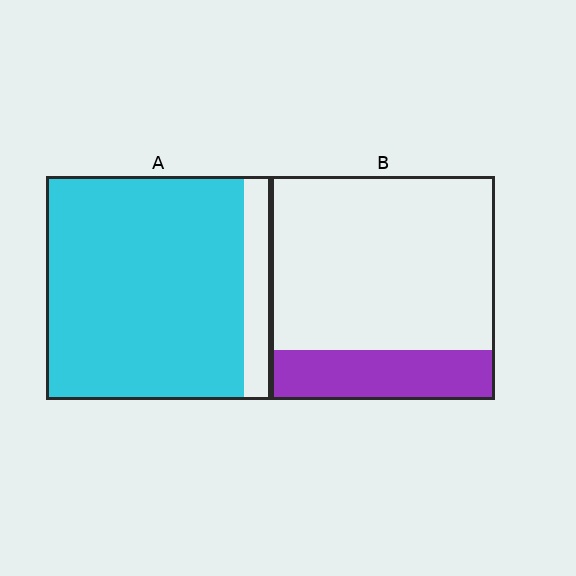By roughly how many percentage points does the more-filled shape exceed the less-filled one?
By roughly 65 percentage points (A over B).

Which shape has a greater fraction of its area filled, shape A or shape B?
Shape A.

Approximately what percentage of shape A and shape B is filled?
A is approximately 90% and B is approximately 20%.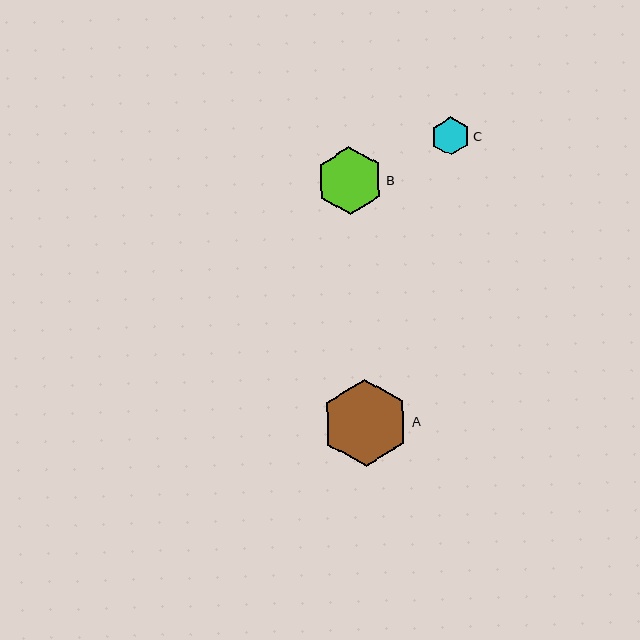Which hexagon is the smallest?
Hexagon C is the smallest with a size of approximately 38 pixels.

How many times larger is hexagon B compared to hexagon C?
Hexagon B is approximately 1.8 times the size of hexagon C.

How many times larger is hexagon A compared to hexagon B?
Hexagon A is approximately 1.3 times the size of hexagon B.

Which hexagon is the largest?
Hexagon A is the largest with a size of approximately 87 pixels.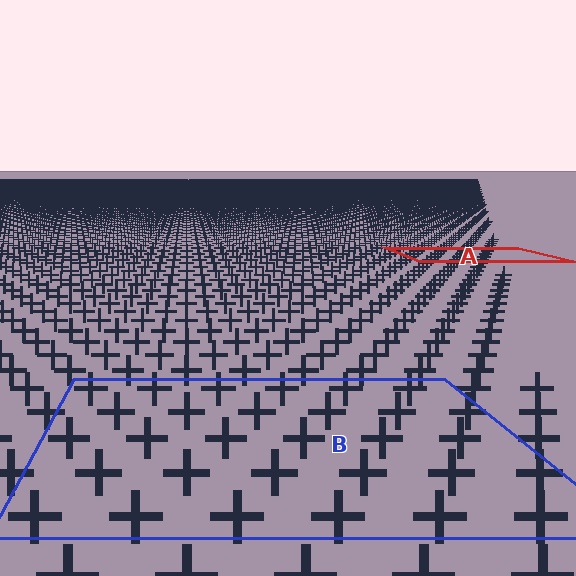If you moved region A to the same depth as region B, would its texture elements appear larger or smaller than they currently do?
They would appear larger. At a closer depth, the same texture elements are projected at a bigger on-screen size.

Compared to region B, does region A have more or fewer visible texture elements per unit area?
Region A has more texture elements per unit area — they are packed more densely because it is farther away.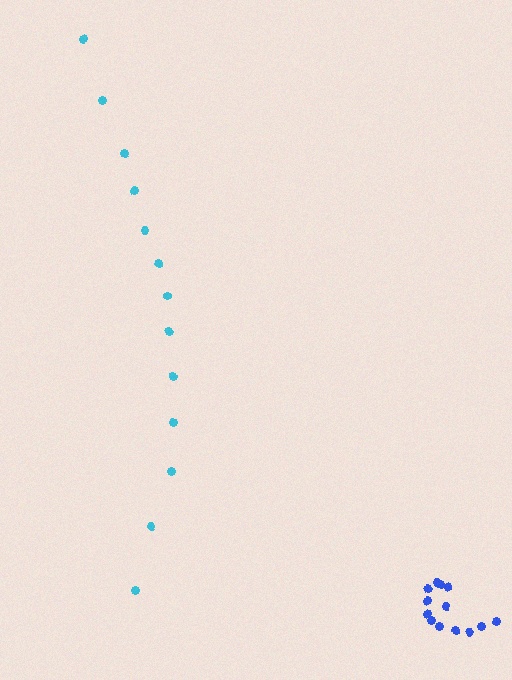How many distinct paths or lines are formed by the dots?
There are 2 distinct paths.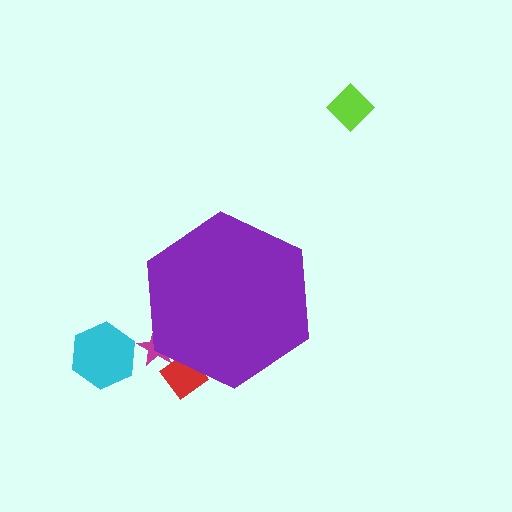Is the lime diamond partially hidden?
No, the lime diamond is fully visible.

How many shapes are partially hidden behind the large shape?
2 shapes are partially hidden.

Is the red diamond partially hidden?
Yes, the red diamond is partially hidden behind the purple hexagon.